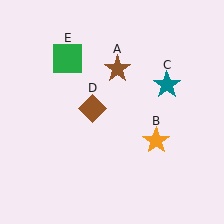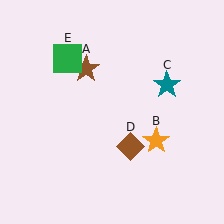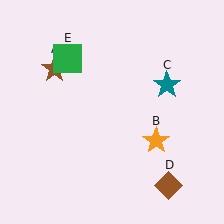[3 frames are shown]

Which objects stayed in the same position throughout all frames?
Orange star (object B) and teal star (object C) and green square (object E) remained stationary.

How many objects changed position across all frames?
2 objects changed position: brown star (object A), brown diamond (object D).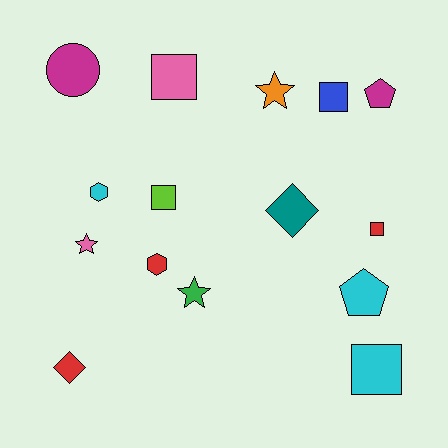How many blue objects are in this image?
There is 1 blue object.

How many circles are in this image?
There is 1 circle.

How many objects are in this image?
There are 15 objects.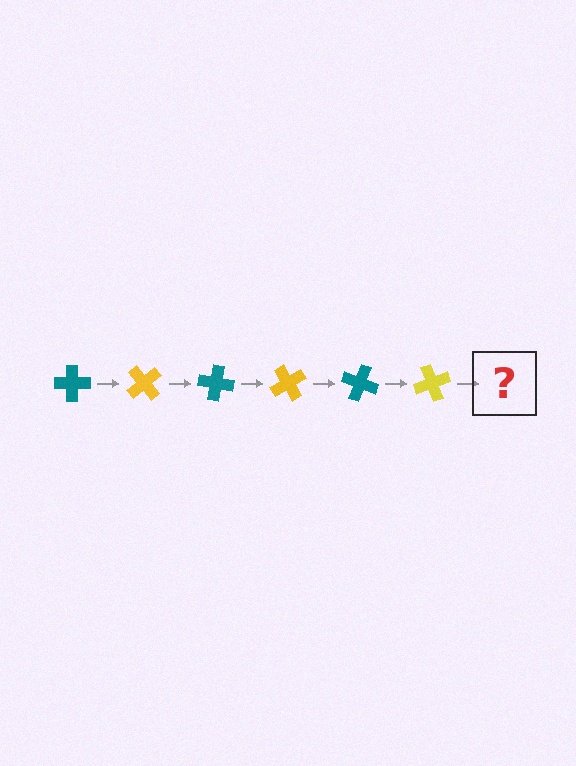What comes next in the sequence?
The next element should be a teal cross, rotated 300 degrees from the start.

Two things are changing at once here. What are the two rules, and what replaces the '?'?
The two rules are that it rotates 50 degrees each step and the color cycles through teal and yellow. The '?' should be a teal cross, rotated 300 degrees from the start.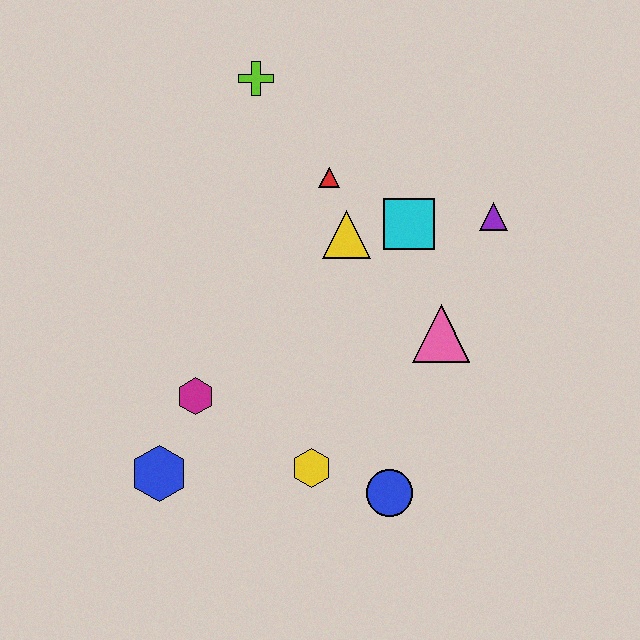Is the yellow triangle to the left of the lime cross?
No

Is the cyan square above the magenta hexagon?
Yes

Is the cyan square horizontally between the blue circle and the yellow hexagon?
No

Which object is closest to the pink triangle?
The cyan square is closest to the pink triangle.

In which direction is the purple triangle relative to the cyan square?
The purple triangle is to the right of the cyan square.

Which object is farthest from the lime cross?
The blue circle is farthest from the lime cross.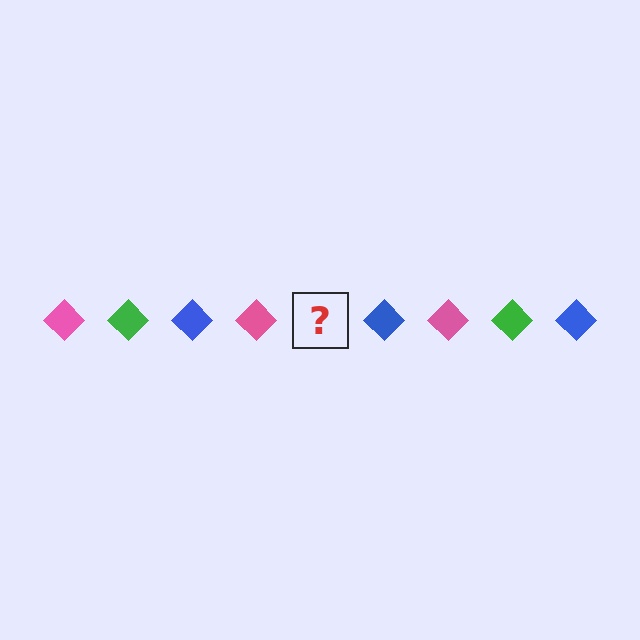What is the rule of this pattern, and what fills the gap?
The rule is that the pattern cycles through pink, green, blue diamonds. The gap should be filled with a green diamond.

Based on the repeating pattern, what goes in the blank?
The blank should be a green diamond.